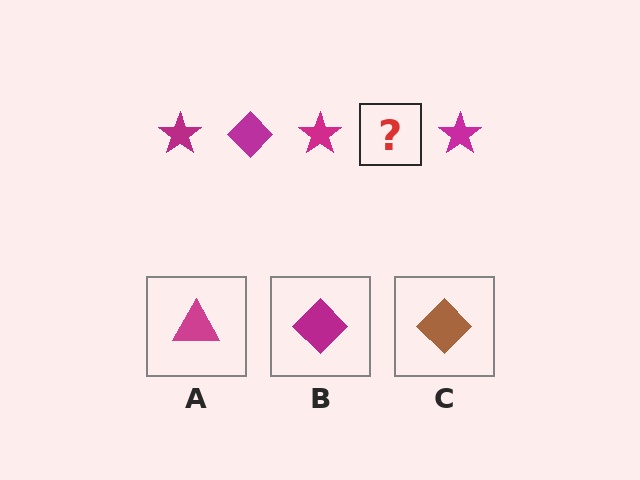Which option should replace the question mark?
Option B.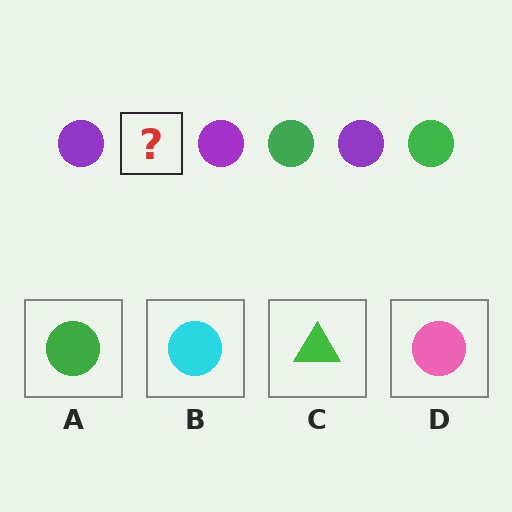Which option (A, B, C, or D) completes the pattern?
A.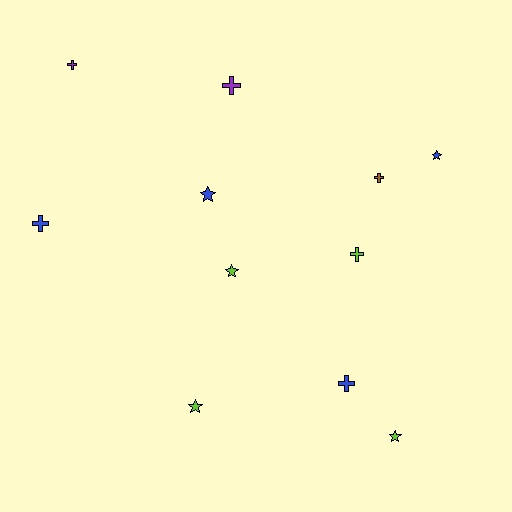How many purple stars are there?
There are no purple stars.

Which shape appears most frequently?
Cross, with 6 objects.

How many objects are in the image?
There are 11 objects.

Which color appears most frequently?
Lime, with 4 objects.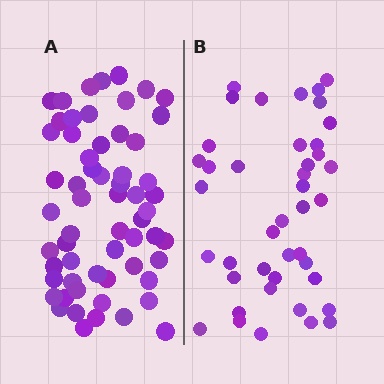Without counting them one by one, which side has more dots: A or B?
Region A (the left region) has more dots.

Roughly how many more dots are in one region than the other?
Region A has approximately 20 more dots than region B.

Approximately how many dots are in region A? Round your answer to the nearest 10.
About 60 dots.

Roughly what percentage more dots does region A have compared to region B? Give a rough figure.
About 45% more.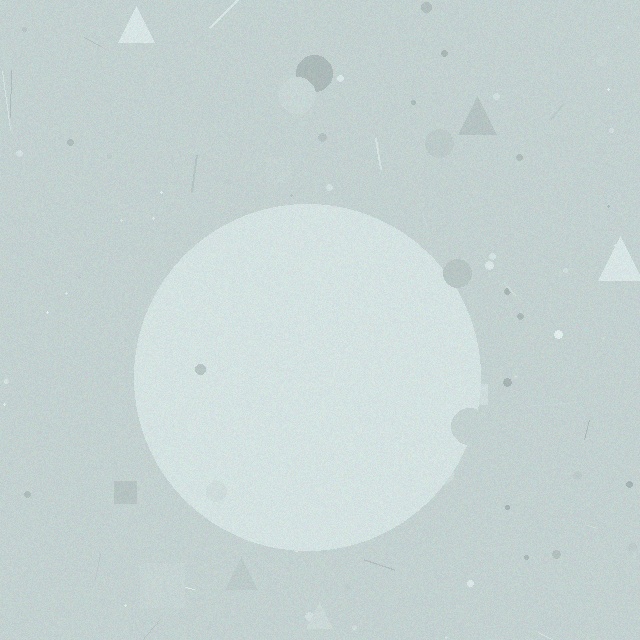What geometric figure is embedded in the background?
A circle is embedded in the background.